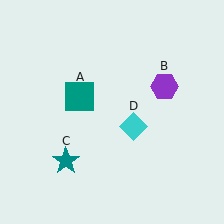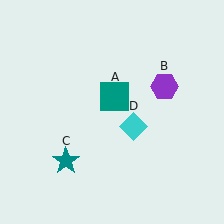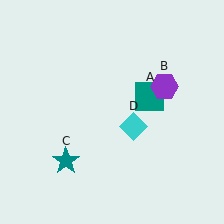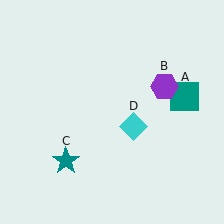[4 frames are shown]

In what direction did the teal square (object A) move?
The teal square (object A) moved right.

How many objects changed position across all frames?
1 object changed position: teal square (object A).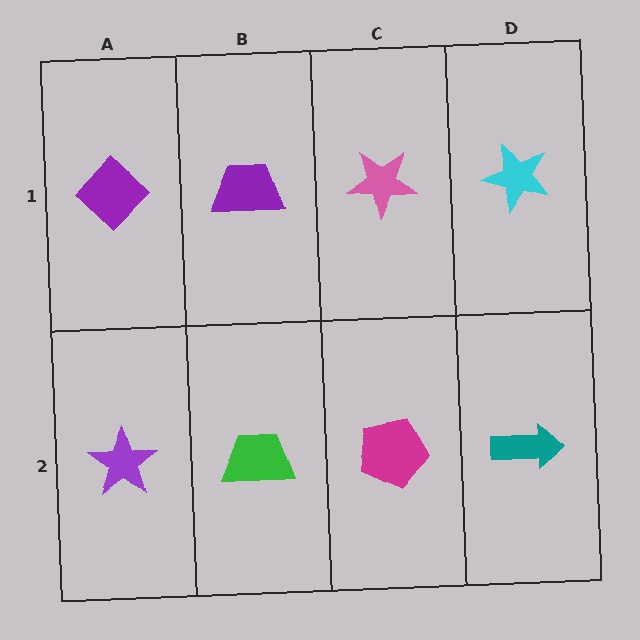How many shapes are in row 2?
4 shapes.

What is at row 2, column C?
A magenta pentagon.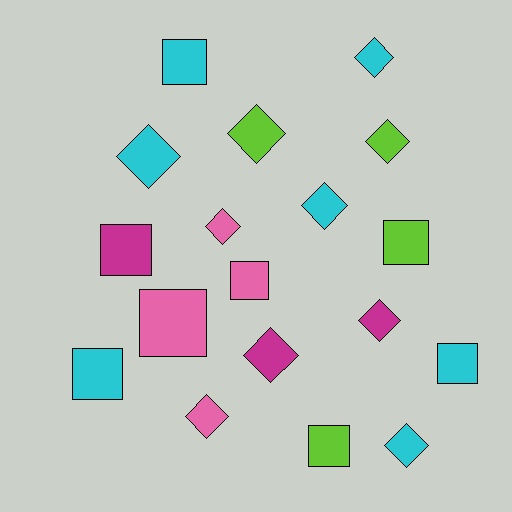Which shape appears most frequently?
Diamond, with 10 objects.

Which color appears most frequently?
Cyan, with 7 objects.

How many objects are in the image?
There are 18 objects.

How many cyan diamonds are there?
There are 4 cyan diamonds.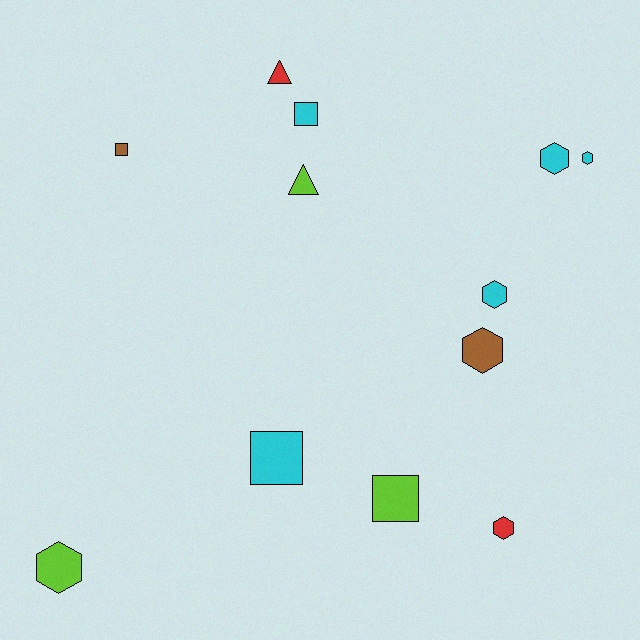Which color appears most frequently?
Cyan, with 5 objects.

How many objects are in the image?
There are 12 objects.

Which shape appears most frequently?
Hexagon, with 6 objects.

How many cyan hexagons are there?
There are 3 cyan hexagons.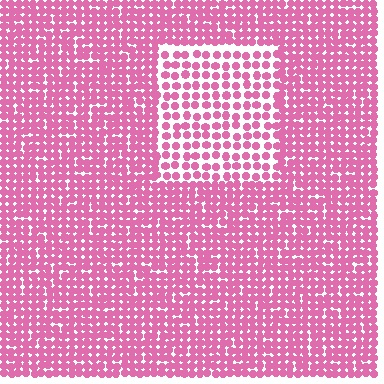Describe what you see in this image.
The image contains small pink elements arranged at two different densities. A rectangle-shaped region is visible where the elements are less densely packed than the surrounding area.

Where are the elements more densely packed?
The elements are more densely packed outside the rectangle boundary.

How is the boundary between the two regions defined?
The boundary is defined by a change in element density (approximately 1.8x ratio). All elements are the same color, size, and shape.